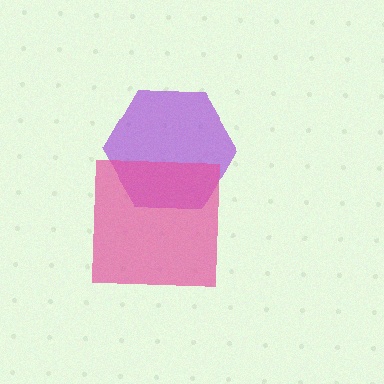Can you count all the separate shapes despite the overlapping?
Yes, there are 2 separate shapes.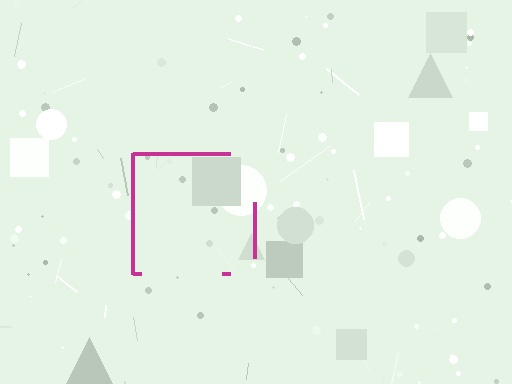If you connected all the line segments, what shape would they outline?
They would outline a square.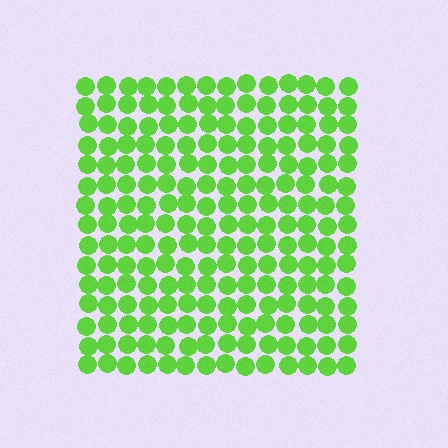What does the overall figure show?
The overall figure shows a square.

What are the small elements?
The small elements are circles.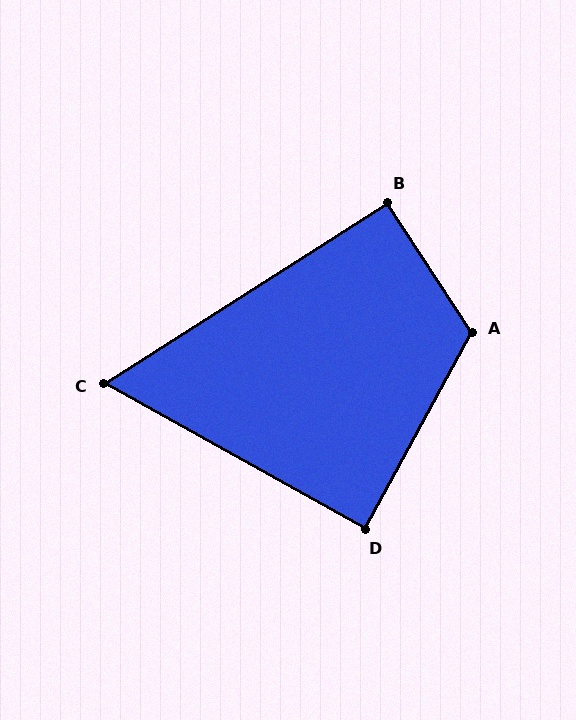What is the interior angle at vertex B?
Approximately 91 degrees (approximately right).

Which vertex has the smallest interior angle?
C, at approximately 61 degrees.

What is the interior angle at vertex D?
Approximately 89 degrees (approximately right).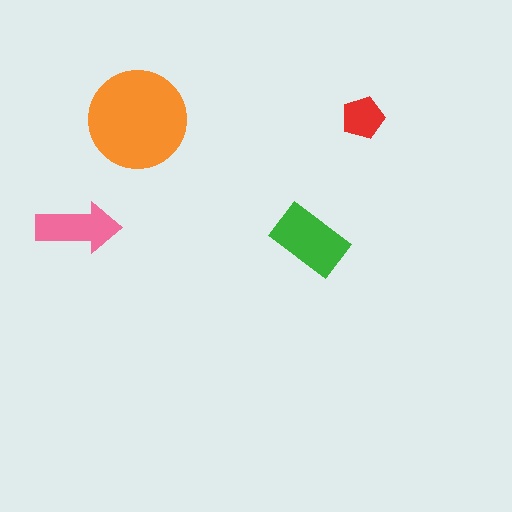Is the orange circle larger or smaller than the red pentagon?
Larger.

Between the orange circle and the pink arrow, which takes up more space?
The orange circle.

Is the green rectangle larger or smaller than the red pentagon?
Larger.